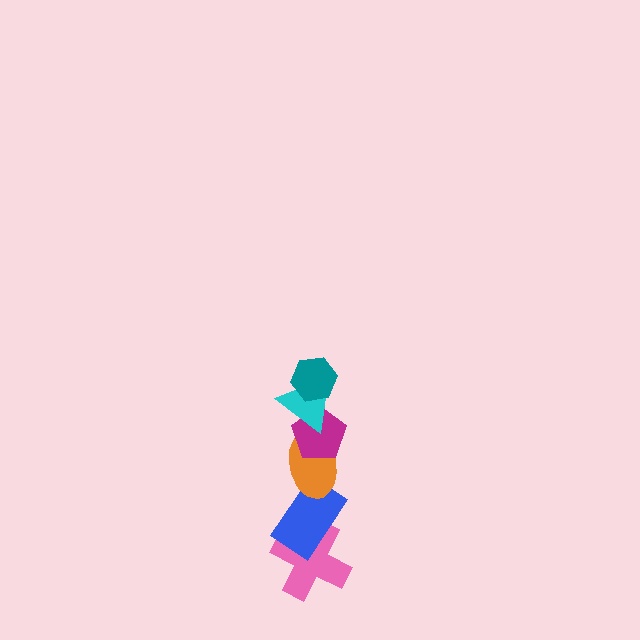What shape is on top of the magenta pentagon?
The cyan triangle is on top of the magenta pentagon.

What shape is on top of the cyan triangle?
The teal hexagon is on top of the cyan triangle.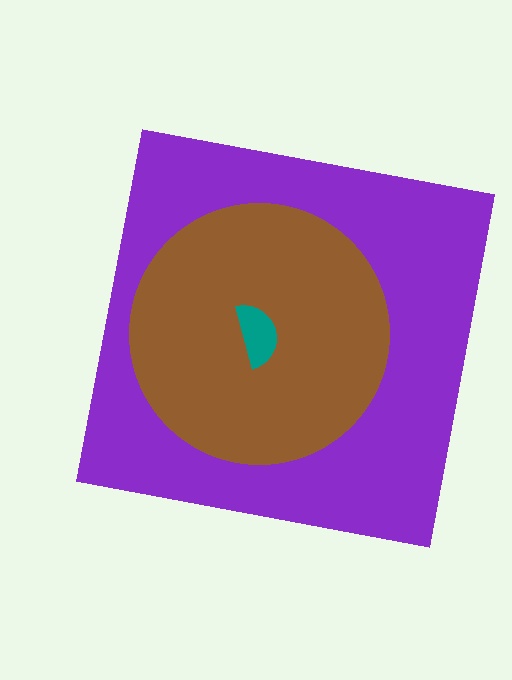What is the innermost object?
The teal semicircle.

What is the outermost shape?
The purple square.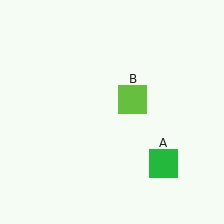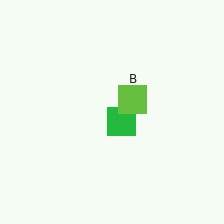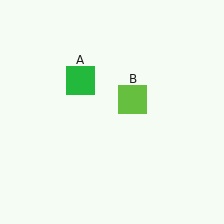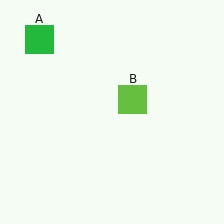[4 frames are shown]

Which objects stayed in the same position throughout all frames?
Lime square (object B) remained stationary.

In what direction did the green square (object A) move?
The green square (object A) moved up and to the left.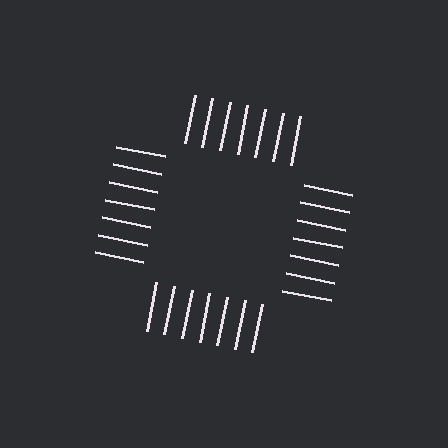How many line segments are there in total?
28 — 7 along each of the 4 edges.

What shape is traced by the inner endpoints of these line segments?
An illusory square — the line segments terminate on its edges but no continuous stroke is drawn.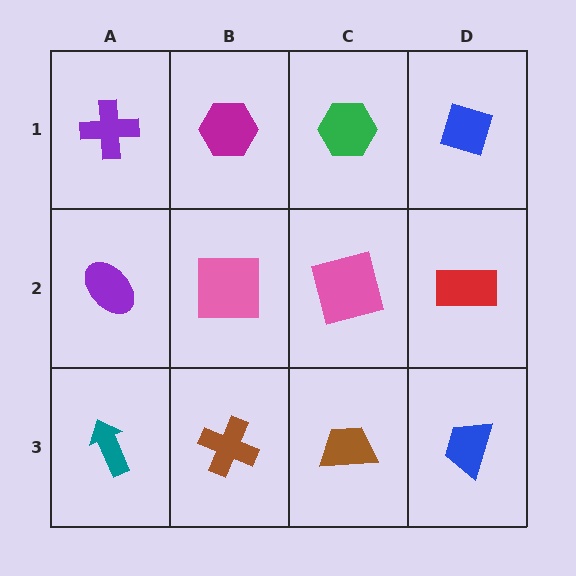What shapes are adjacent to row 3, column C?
A pink square (row 2, column C), a brown cross (row 3, column B), a blue trapezoid (row 3, column D).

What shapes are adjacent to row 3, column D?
A red rectangle (row 2, column D), a brown trapezoid (row 3, column C).